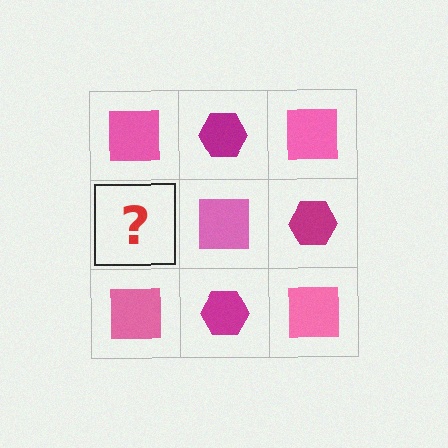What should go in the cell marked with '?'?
The missing cell should contain a magenta hexagon.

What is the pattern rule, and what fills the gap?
The rule is that it alternates pink square and magenta hexagon in a checkerboard pattern. The gap should be filled with a magenta hexagon.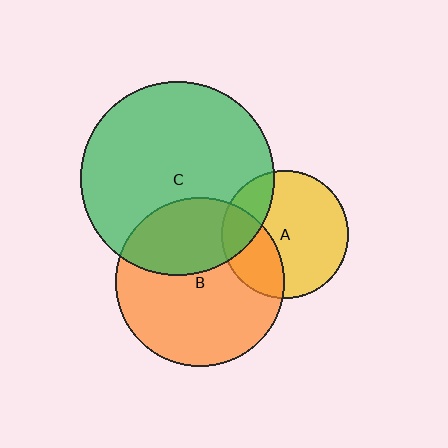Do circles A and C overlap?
Yes.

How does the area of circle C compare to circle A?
Approximately 2.3 times.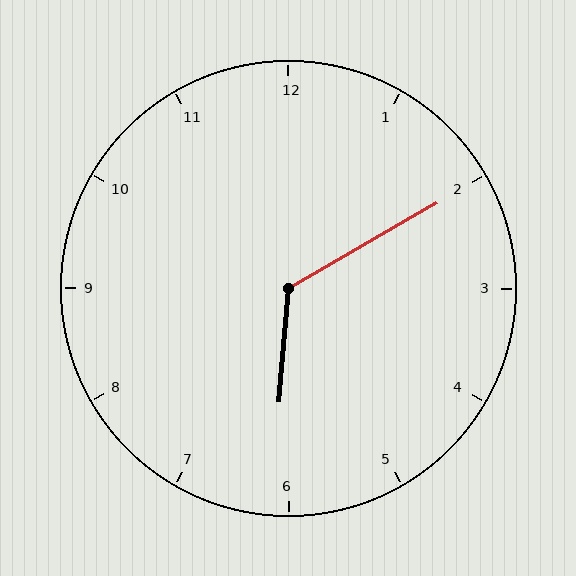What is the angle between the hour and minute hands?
Approximately 125 degrees.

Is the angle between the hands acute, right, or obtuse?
It is obtuse.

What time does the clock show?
6:10.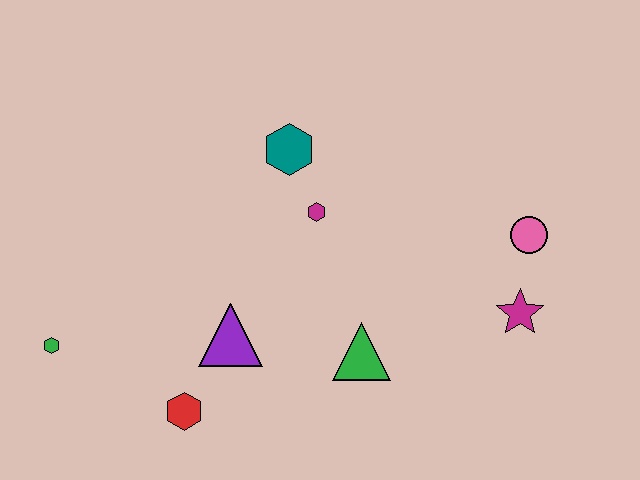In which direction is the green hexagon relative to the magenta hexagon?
The green hexagon is to the left of the magenta hexagon.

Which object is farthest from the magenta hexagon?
The green hexagon is farthest from the magenta hexagon.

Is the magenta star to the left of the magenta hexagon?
No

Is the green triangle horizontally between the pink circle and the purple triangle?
Yes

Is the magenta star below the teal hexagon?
Yes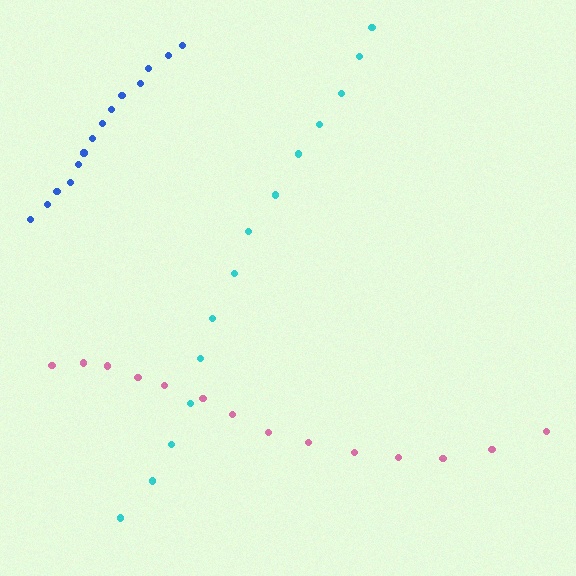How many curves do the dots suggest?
There are 3 distinct paths.